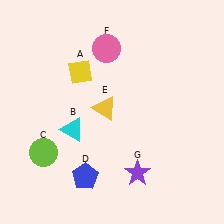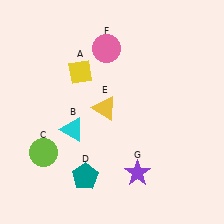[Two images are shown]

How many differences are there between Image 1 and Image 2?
There is 1 difference between the two images.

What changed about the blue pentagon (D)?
In Image 1, D is blue. In Image 2, it changed to teal.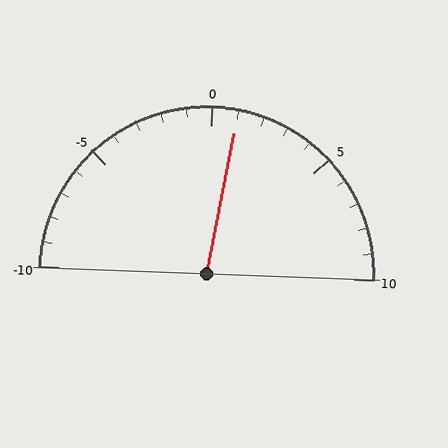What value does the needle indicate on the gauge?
The needle indicates approximately 1.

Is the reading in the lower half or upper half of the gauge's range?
The reading is in the upper half of the range (-10 to 10).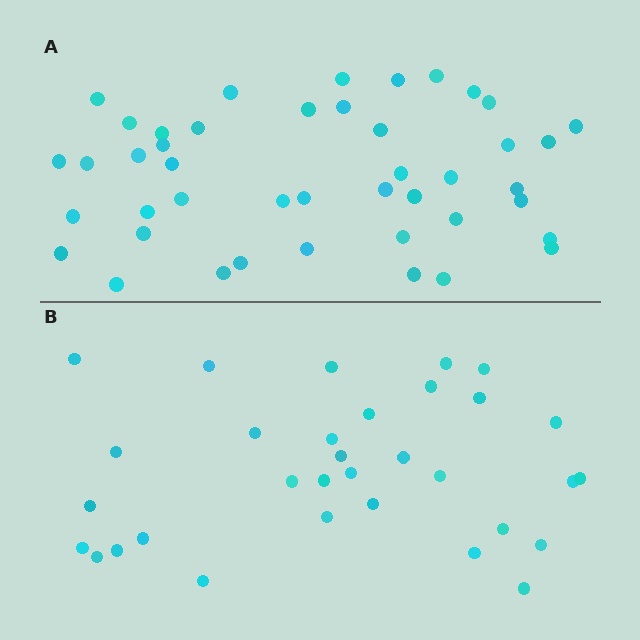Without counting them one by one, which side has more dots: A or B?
Region A (the top region) has more dots.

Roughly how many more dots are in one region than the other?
Region A has roughly 12 or so more dots than region B.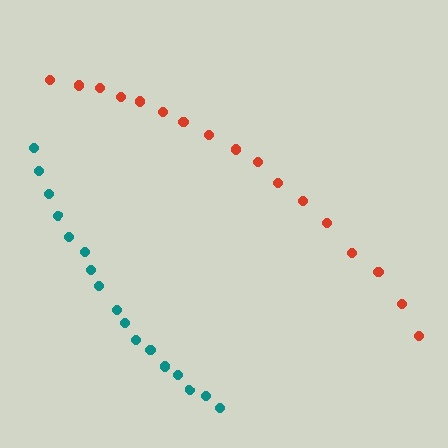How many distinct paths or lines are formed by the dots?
There are 2 distinct paths.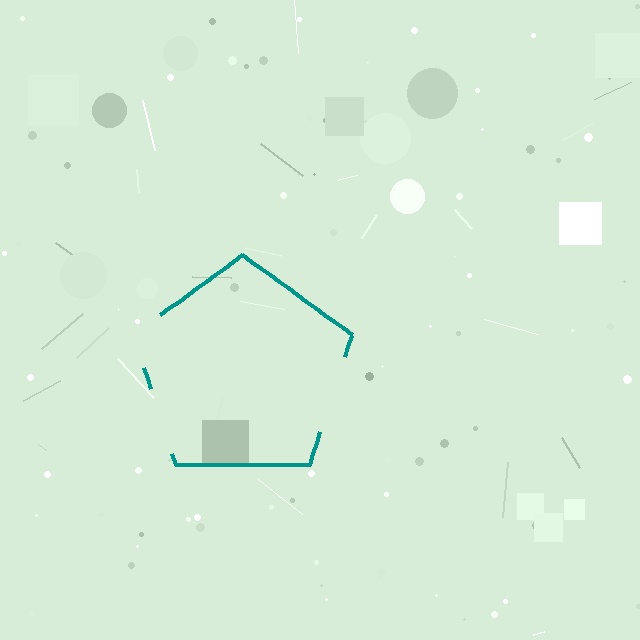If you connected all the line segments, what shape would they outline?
They would outline a pentagon.